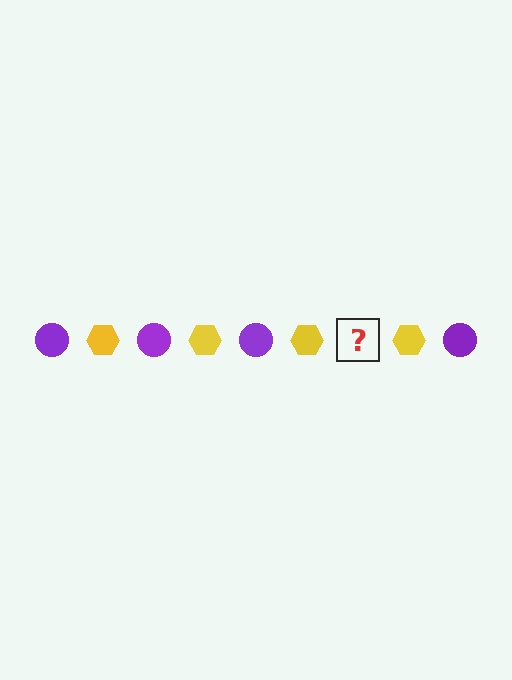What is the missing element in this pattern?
The missing element is a purple circle.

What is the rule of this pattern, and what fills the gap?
The rule is that the pattern alternates between purple circle and yellow hexagon. The gap should be filled with a purple circle.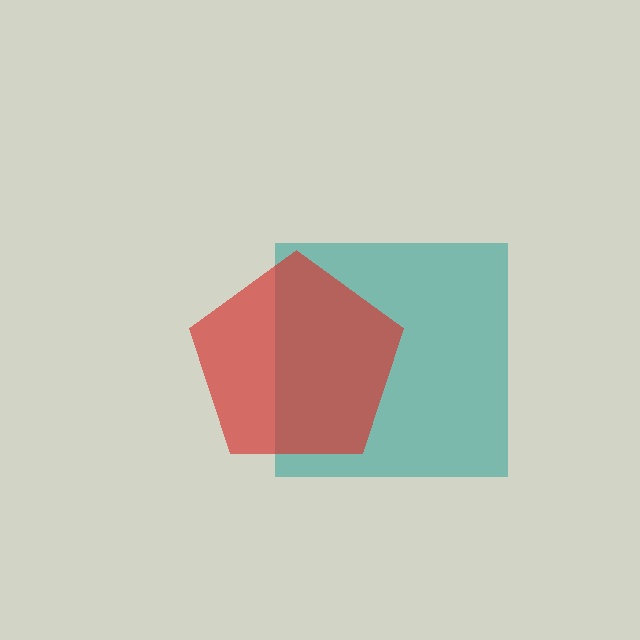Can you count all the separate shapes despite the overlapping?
Yes, there are 2 separate shapes.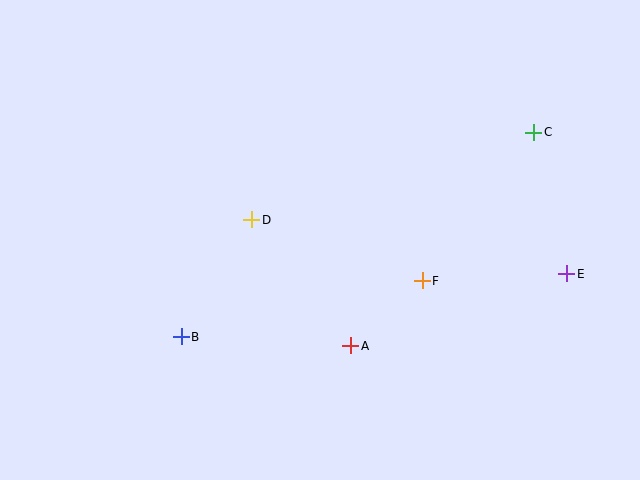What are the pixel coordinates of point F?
Point F is at (422, 281).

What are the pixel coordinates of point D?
Point D is at (252, 220).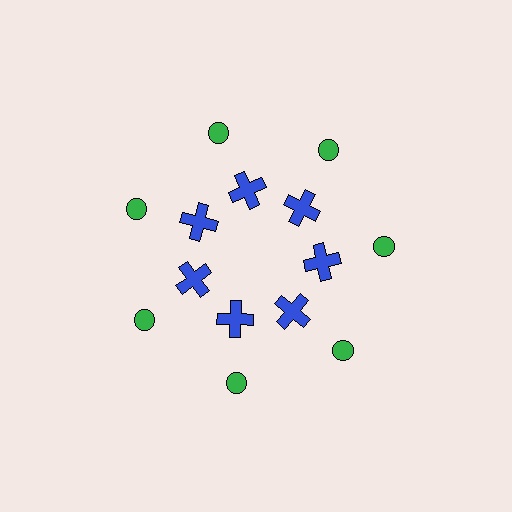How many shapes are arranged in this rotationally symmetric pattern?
There are 14 shapes, arranged in 7 groups of 2.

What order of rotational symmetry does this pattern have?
This pattern has 7-fold rotational symmetry.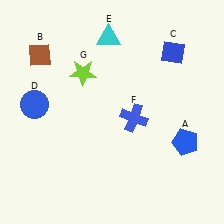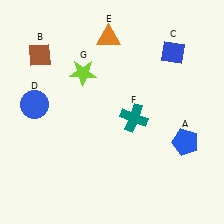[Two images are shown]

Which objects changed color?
E changed from cyan to orange. F changed from blue to teal.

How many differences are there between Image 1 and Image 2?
There are 2 differences between the two images.